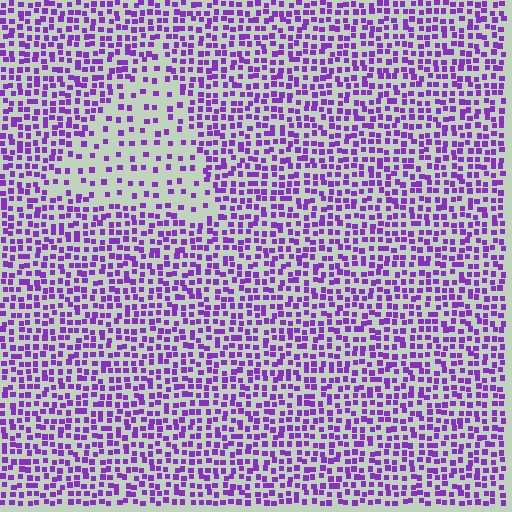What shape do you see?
I see a triangle.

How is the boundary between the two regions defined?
The boundary is defined by a change in element density (approximately 2.4x ratio). All elements are the same color, size, and shape.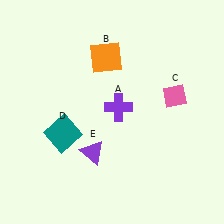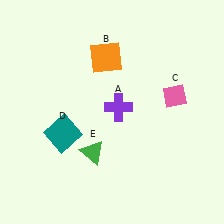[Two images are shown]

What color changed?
The triangle (E) changed from purple in Image 1 to green in Image 2.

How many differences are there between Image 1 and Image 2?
There is 1 difference between the two images.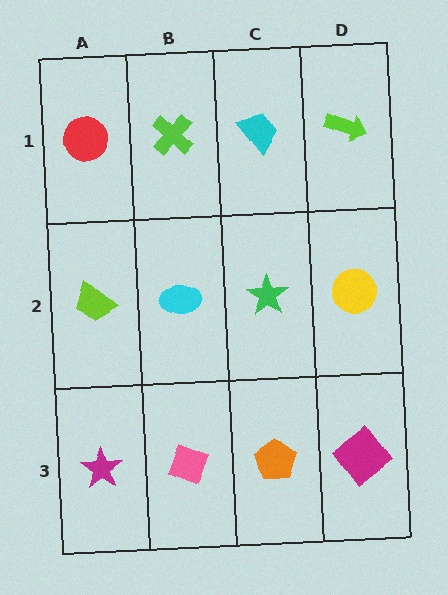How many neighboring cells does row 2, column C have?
4.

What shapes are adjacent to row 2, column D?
A lime arrow (row 1, column D), a magenta diamond (row 3, column D), a green star (row 2, column C).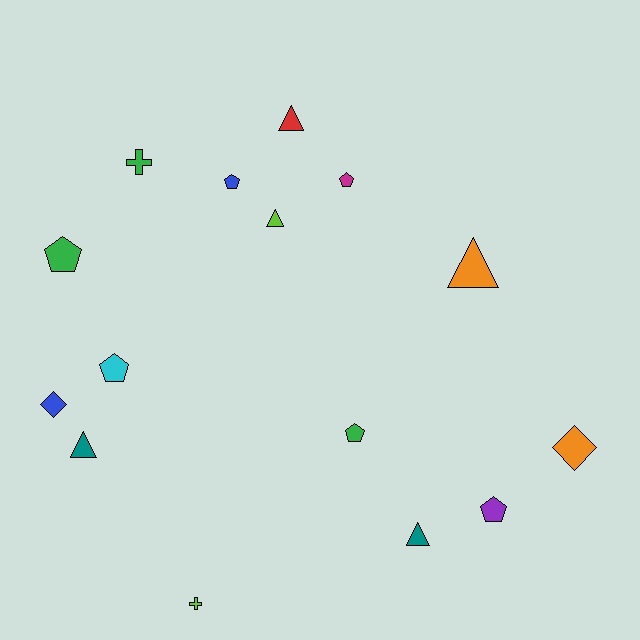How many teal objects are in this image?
There are 2 teal objects.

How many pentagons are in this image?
There are 6 pentagons.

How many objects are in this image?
There are 15 objects.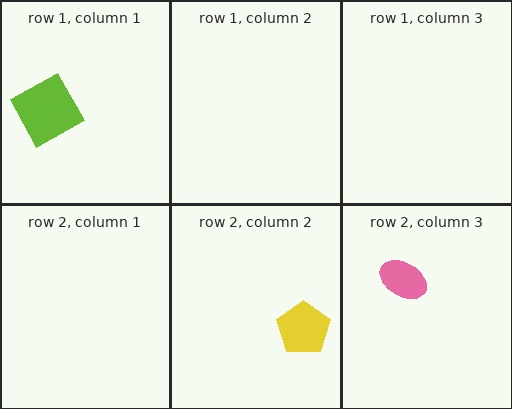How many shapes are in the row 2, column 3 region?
1.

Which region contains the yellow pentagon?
The row 2, column 2 region.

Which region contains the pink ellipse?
The row 2, column 3 region.